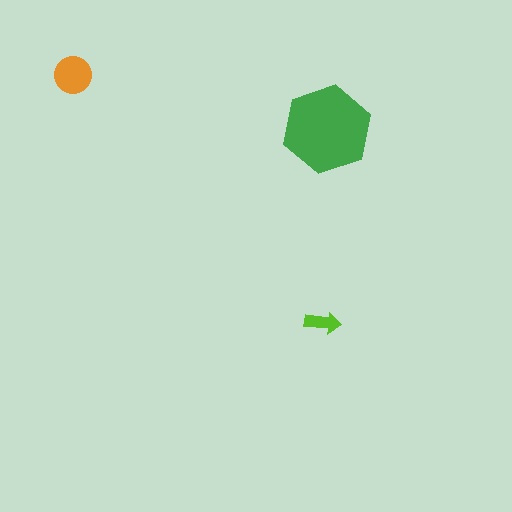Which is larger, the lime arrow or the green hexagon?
The green hexagon.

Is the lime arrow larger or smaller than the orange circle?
Smaller.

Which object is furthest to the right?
The green hexagon is rightmost.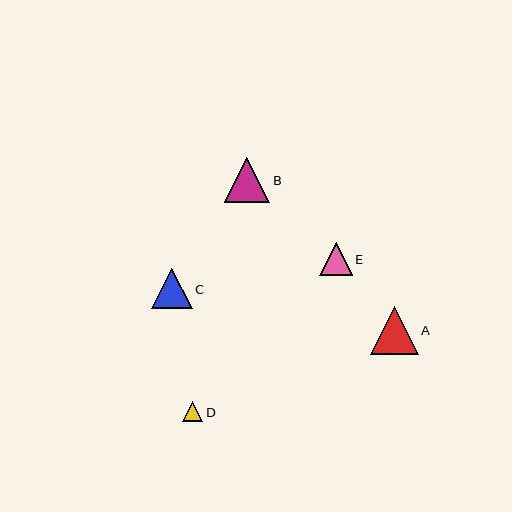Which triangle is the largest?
Triangle A is the largest with a size of approximately 48 pixels.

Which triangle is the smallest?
Triangle D is the smallest with a size of approximately 20 pixels.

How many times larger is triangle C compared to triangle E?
Triangle C is approximately 1.2 times the size of triangle E.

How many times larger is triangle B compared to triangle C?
Triangle B is approximately 1.1 times the size of triangle C.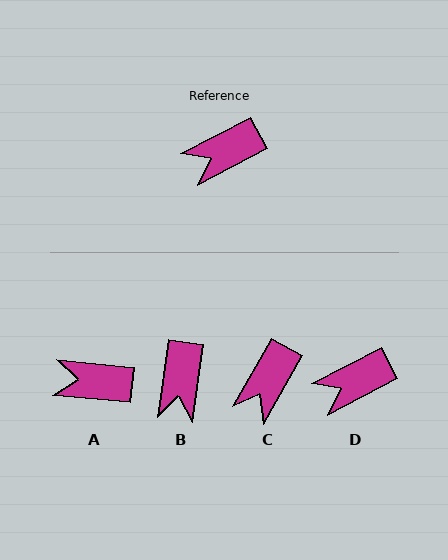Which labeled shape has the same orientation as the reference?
D.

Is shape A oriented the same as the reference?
No, it is off by about 33 degrees.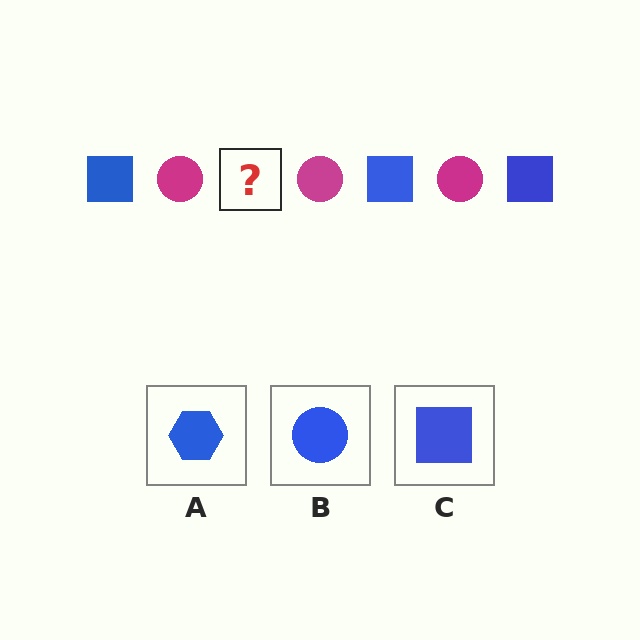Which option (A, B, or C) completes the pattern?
C.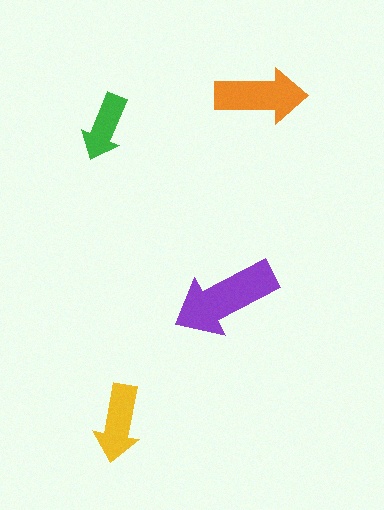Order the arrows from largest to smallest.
the purple one, the orange one, the yellow one, the green one.